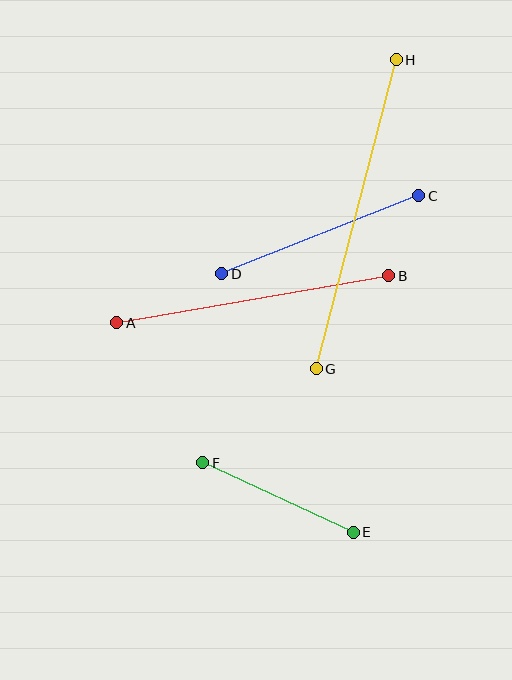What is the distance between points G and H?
The distance is approximately 319 pixels.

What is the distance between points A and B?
The distance is approximately 276 pixels.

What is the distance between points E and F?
The distance is approximately 166 pixels.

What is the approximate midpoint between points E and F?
The midpoint is at approximately (278, 498) pixels.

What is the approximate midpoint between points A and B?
The midpoint is at approximately (253, 299) pixels.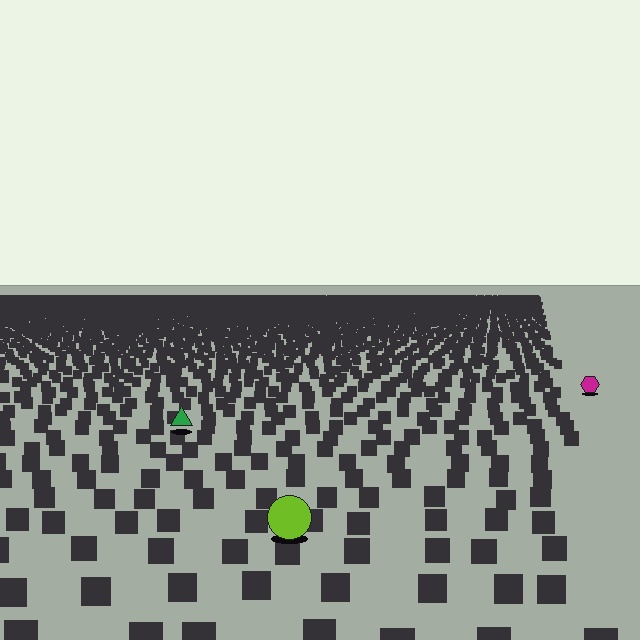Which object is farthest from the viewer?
The magenta hexagon is farthest from the viewer. It appears smaller and the ground texture around it is denser.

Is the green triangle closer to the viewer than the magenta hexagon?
Yes. The green triangle is closer — you can tell from the texture gradient: the ground texture is coarser near it.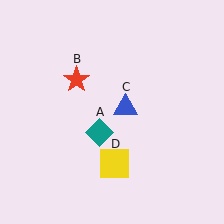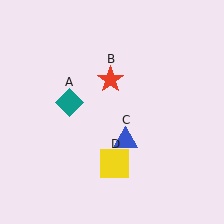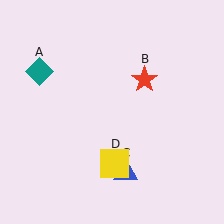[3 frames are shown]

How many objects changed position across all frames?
3 objects changed position: teal diamond (object A), red star (object B), blue triangle (object C).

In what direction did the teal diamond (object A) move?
The teal diamond (object A) moved up and to the left.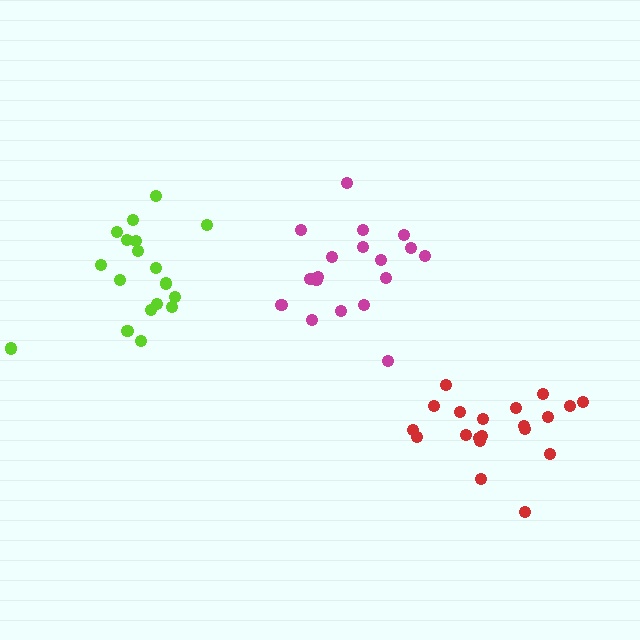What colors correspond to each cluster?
The clusters are colored: magenta, lime, red.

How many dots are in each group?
Group 1: 18 dots, Group 2: 18 dots, Group 3: 20 dots (56 total).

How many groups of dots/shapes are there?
There are 3 groups.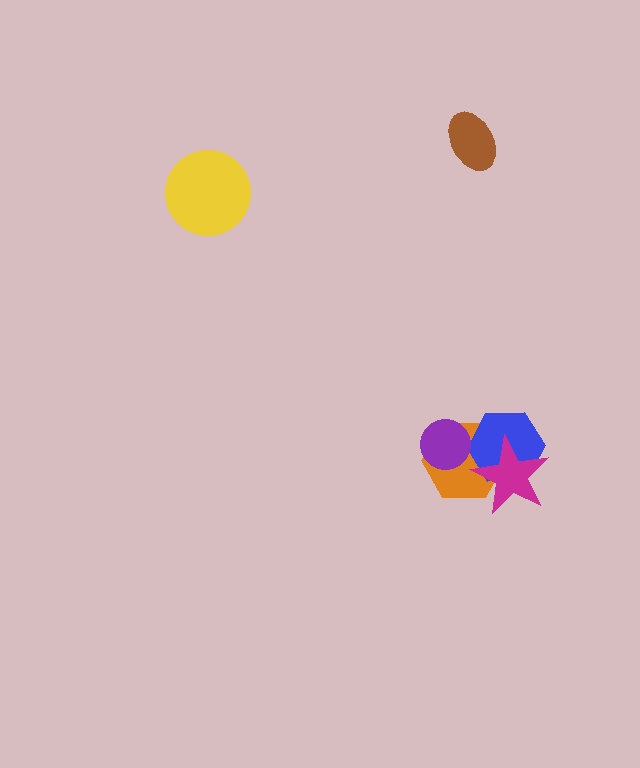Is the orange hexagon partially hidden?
Yes, it is partially covered by another shape.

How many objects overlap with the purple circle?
1 object overlaps with the purple circle.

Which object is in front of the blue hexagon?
The magenta star is in front of the blue hexagon.